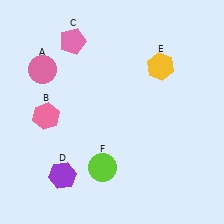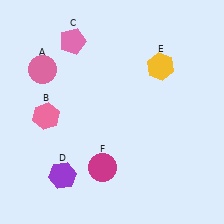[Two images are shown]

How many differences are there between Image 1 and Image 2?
There is 1 difference between the two images.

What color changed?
The circle (F) changed from lime in Image 1 to magenta in Image 2.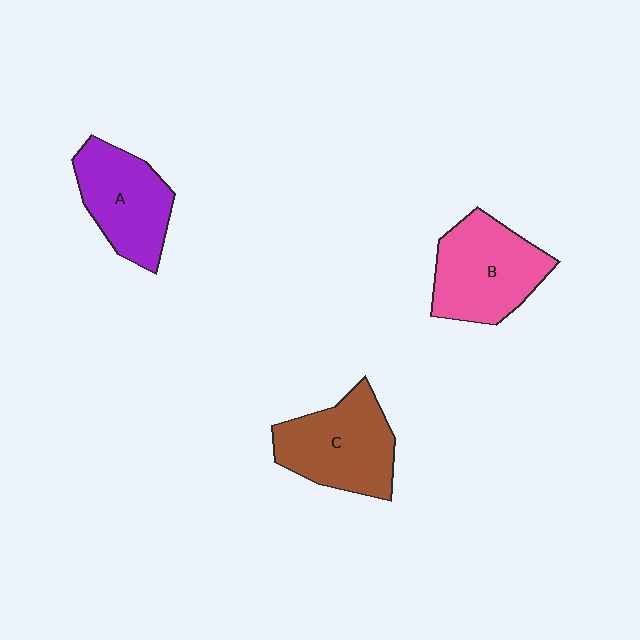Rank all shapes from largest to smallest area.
From largest to smallest: B (pink), C (brown), A (purple).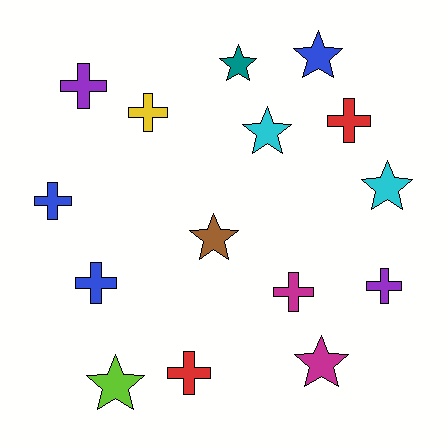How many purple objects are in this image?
There are 2 purple objects.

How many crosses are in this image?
There are 8 crosses.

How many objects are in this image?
There are 15 objects.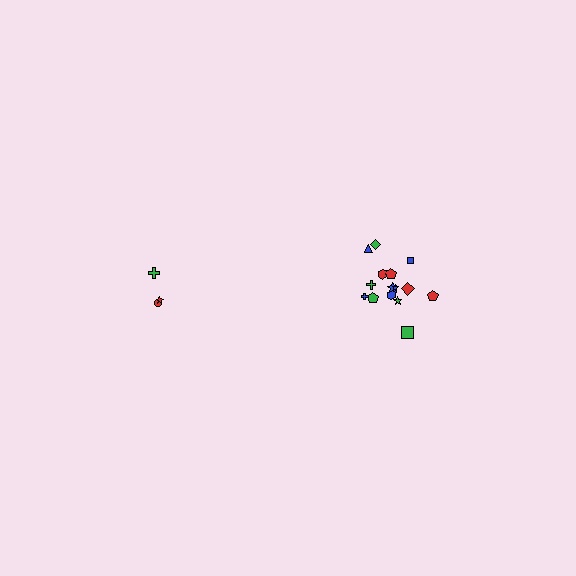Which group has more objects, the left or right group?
The right group.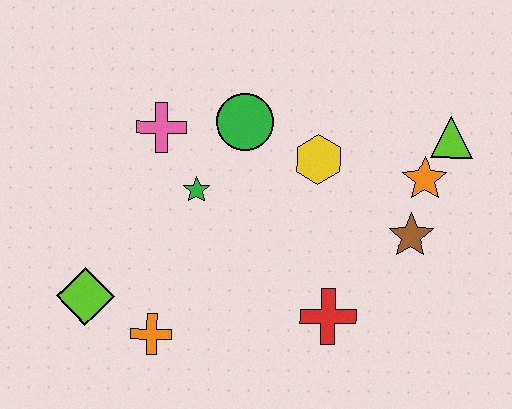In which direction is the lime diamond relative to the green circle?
The lime diamond is below the green circle.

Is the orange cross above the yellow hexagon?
No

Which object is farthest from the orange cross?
The lime triangle is farthest from the orange cross.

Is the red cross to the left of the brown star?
Yes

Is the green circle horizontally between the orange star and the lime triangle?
No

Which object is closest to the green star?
The pink cross is closest to the green star.